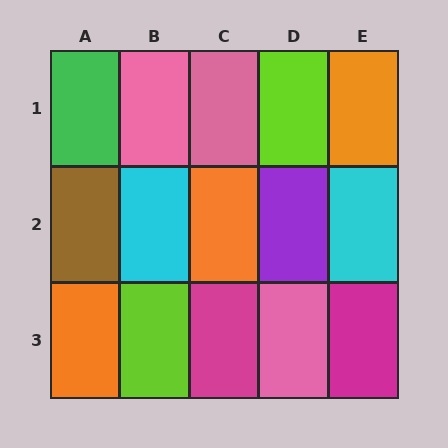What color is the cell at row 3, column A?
Orange.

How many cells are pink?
3 cells are pink.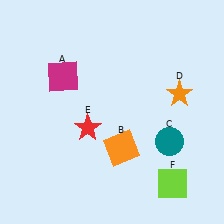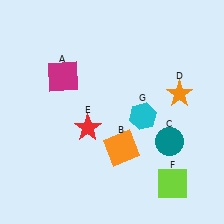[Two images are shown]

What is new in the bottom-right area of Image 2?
A cyan hexagon (G) was added in the bottom-right area of Image 2.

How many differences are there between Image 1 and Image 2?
There is 1 difference between the two images.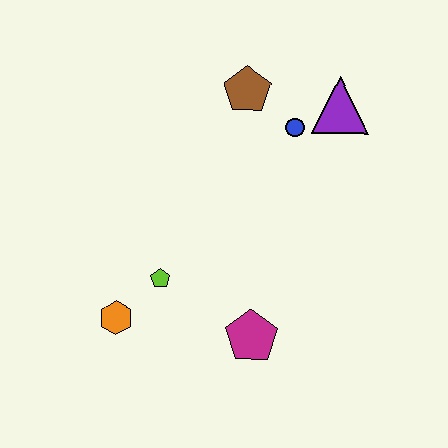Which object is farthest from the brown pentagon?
The orange hexagon is farthest from the brown pentagon.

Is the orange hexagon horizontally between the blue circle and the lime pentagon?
No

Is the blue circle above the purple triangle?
No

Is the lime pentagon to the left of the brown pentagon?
Yes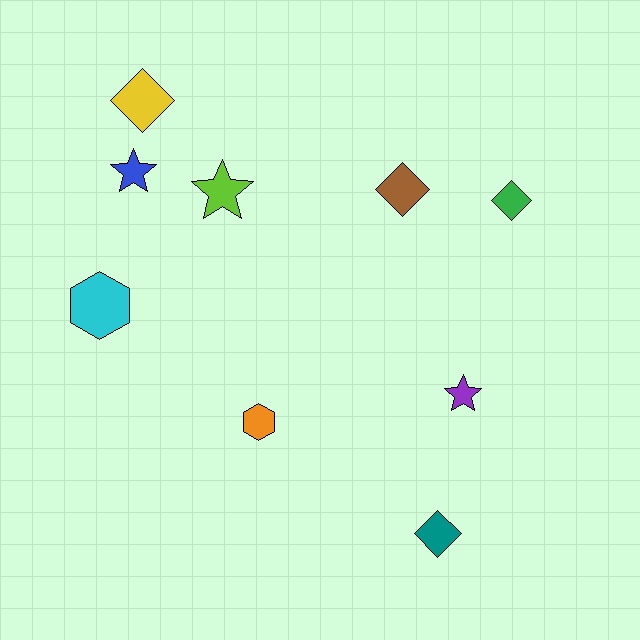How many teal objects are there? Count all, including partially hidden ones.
There is 1 teal object.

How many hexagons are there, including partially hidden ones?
There are 2 hexagons.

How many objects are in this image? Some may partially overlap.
There are 9 objects.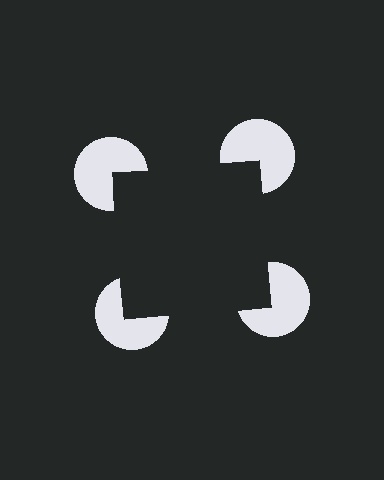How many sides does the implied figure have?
4 sides.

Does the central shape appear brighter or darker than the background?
It typically appears slightly darker than the background, even though no actual brightness change is drawn.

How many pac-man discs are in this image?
There are 4 — one at each vertex of the illusory square.